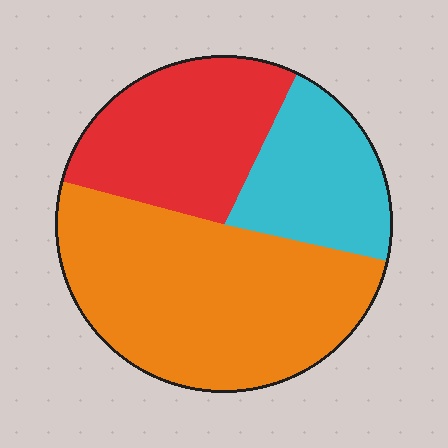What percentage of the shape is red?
Red takes up about one quarter (1/4) of the shape.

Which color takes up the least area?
Cyan, at roughly 20%.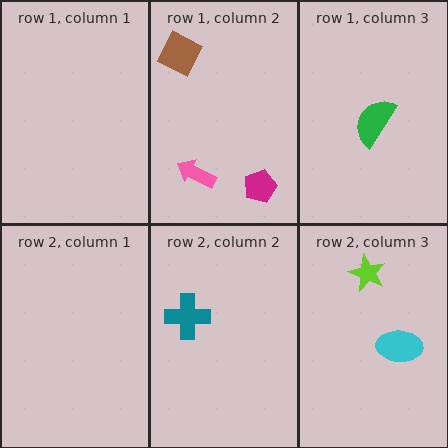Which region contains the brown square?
The row 1, column 2 region.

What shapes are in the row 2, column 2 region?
The teal cross.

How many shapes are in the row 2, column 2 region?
1.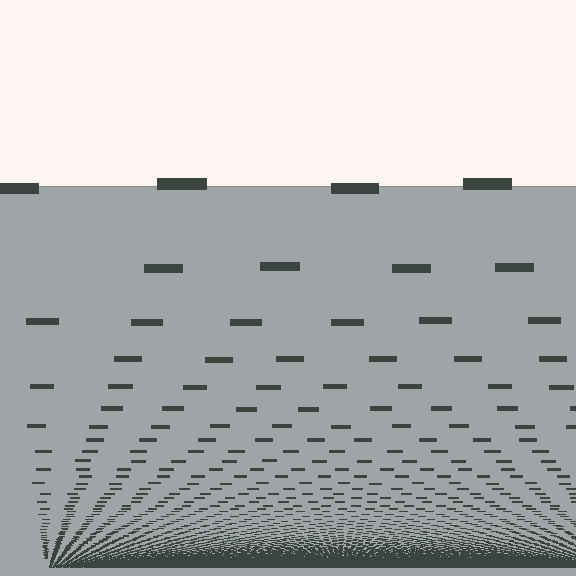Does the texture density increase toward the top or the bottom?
Density increases toward the bottom.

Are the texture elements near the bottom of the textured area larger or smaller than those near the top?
Smaller. The gradient is inverted — elements near the bottom are smaller and denser.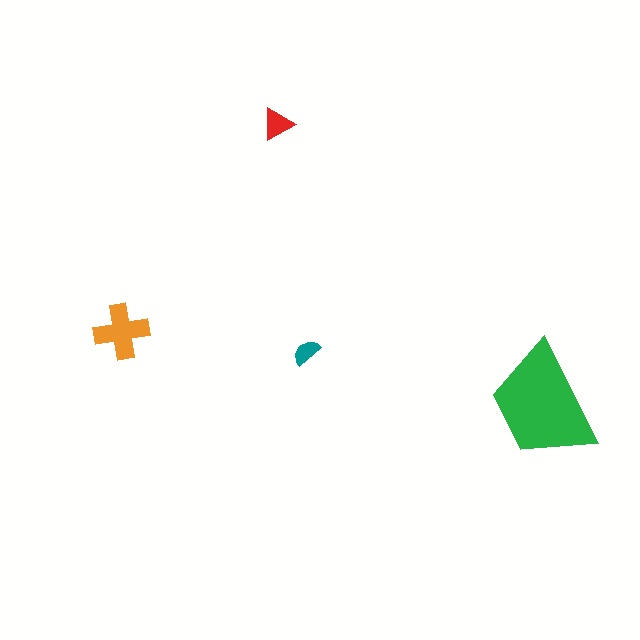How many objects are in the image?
There are 4 objects in the image.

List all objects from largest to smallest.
The green trapezoid, the orange cross, the red triangle, the teal semicircle.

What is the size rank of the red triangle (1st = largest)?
3rd.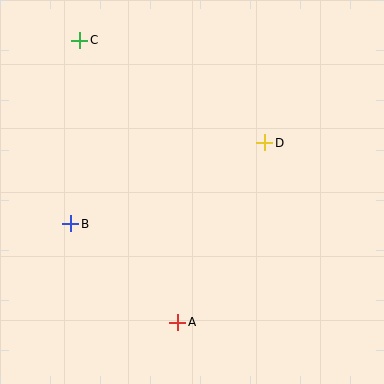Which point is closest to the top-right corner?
Point D is closest to the top-right corner.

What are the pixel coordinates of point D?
Point D is at (265, 143).